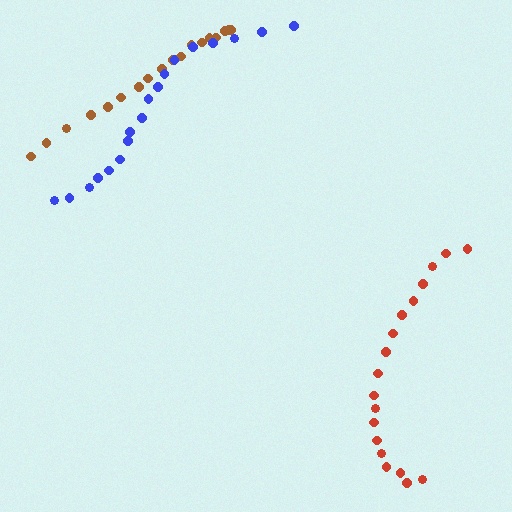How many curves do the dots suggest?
There are 3 distinct paths.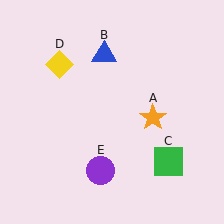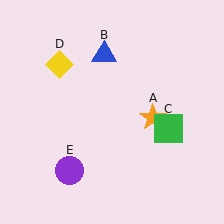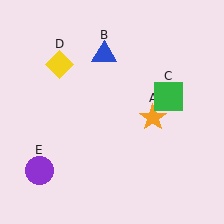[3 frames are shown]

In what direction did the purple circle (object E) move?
The purple circle (object E) moved left.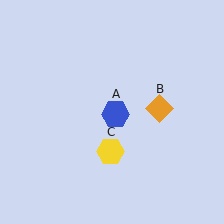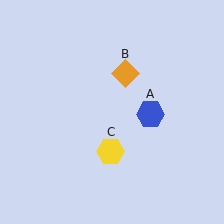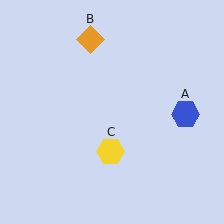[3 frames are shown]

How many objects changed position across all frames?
2 objects changed position: blue hexagon (object A), orange diamond (object B).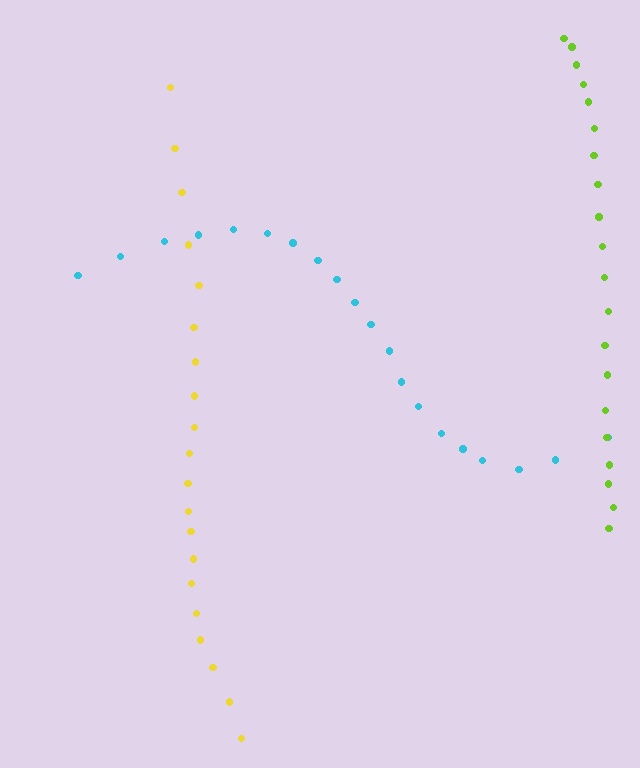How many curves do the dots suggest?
There are 3 distinct paths.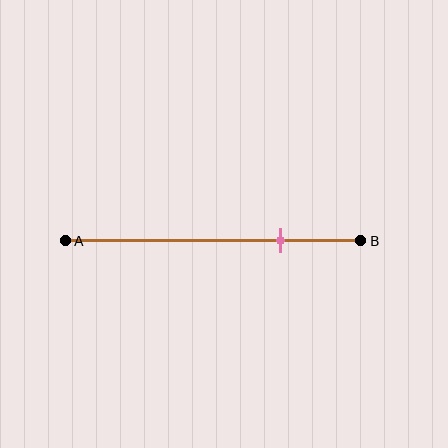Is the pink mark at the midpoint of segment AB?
No, the mark is at about 75% from A, not at the 50% midpoint.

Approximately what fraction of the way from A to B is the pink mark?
The pink mark is approximately 75% of the way from A to B.